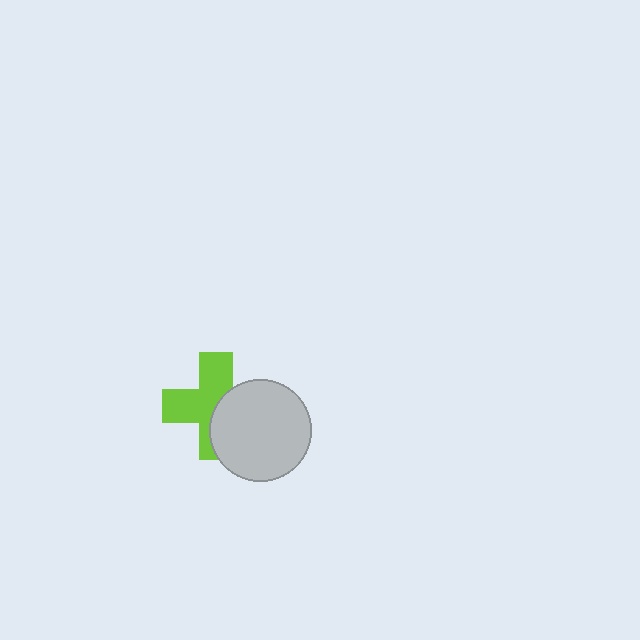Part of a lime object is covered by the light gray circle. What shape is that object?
It is a cross.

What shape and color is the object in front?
The object in front is a light gray circle.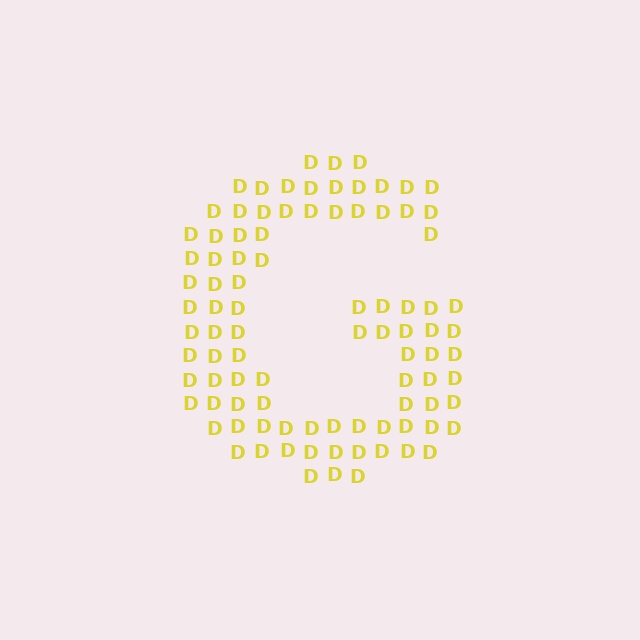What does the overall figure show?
The overall figure shows the letter G.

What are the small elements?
The small elements are letter D's.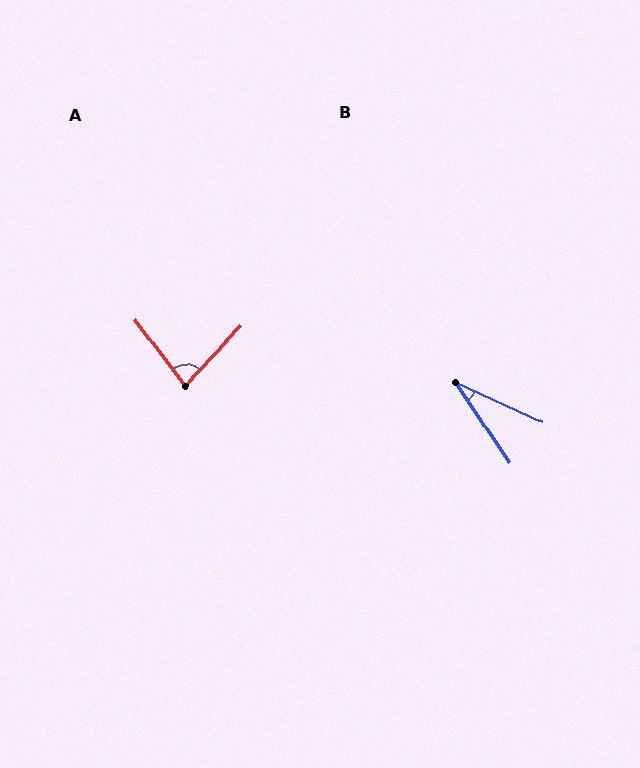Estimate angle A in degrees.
Approximately 80 degrees.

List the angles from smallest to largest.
B (31°), A (80°).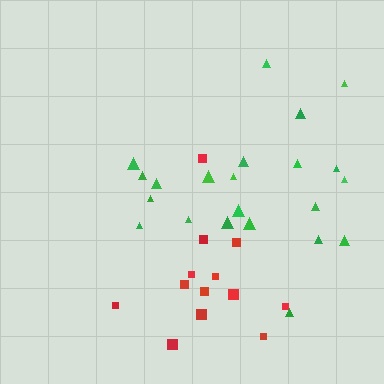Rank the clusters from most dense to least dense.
green, red.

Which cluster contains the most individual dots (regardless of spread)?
Green (22).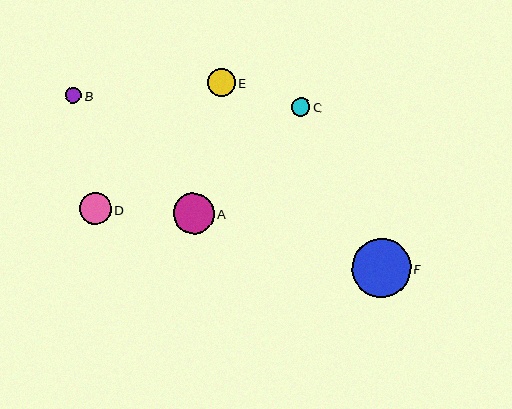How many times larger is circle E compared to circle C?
Circle E is approximately 1.5 times the size of circle C.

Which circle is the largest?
Circle F is the largest with a size of approximately 59 pixels.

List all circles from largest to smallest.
From largest to smallest: F, A, D, E, C, B.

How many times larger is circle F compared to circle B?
Circle F is approximately 3.6 times the size of circle B.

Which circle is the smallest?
Circle B is the smallest with a size of approximately 16 pixels.